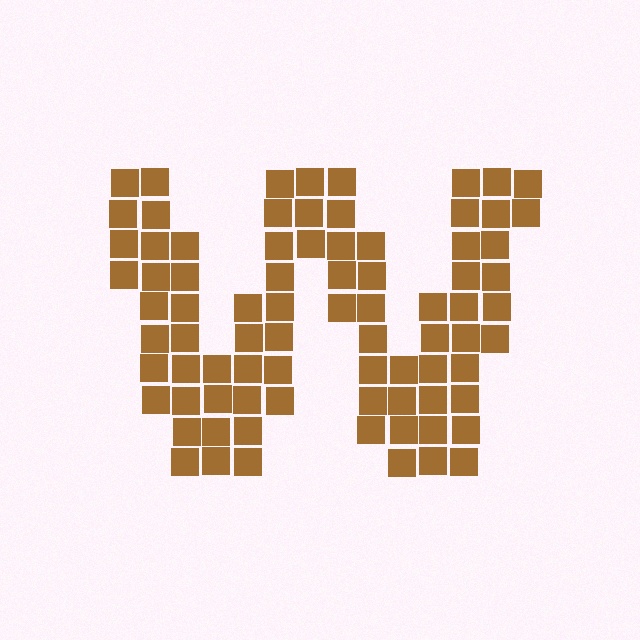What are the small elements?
The small elements are squares.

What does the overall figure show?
The overall figure shows the letter W.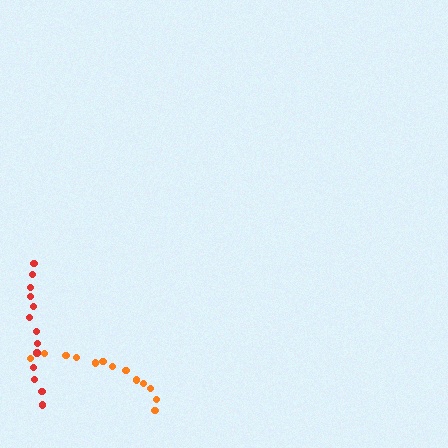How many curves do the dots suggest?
There are 2 distinct paths.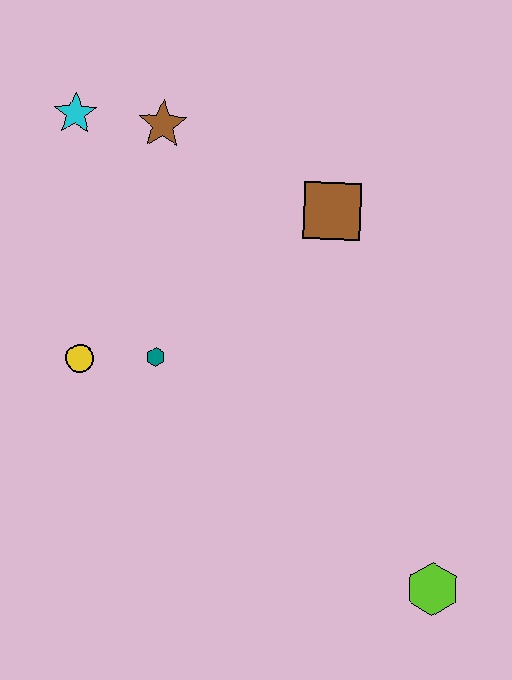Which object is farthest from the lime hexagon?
The cyan star is farthest from the lime hexagon.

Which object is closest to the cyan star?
The brown star is closest to the cyan star.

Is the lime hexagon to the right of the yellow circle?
Yes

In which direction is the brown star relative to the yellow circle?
The brown star is above the yellow circle.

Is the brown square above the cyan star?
No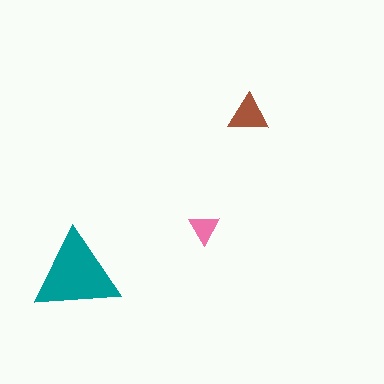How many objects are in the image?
There are 3 objects in the image.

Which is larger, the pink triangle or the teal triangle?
The teal one.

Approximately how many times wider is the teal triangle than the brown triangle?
About 2 times wider.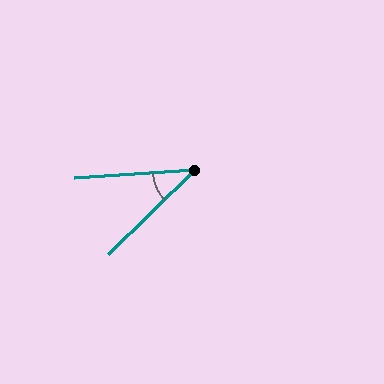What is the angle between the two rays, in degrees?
Approximately 41 degrees.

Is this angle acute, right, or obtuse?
It is acute.